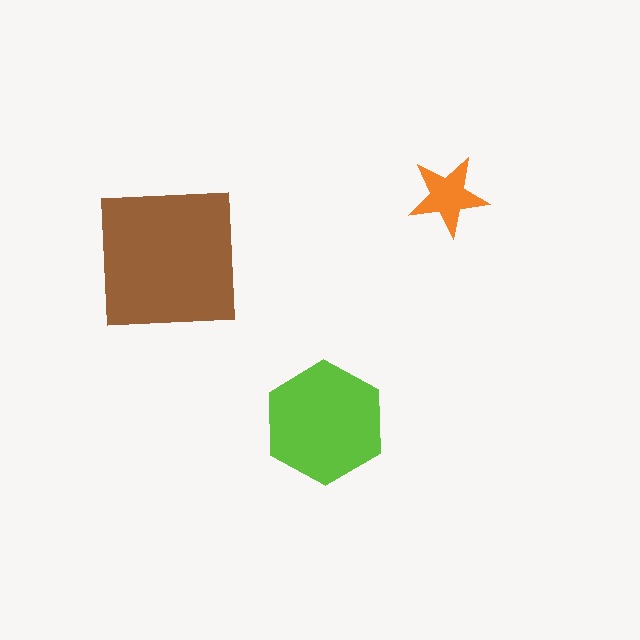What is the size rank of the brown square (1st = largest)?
1st.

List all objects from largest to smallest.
The brown square, the lime hexagon, the orange star.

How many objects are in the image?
There are 3 objects in the image.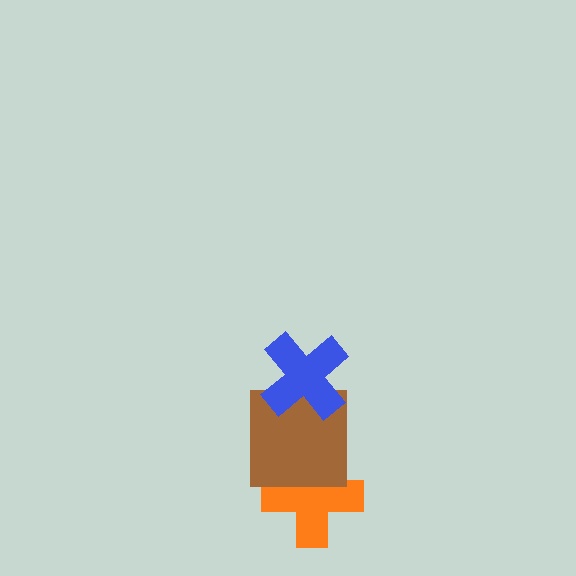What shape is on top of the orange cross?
The brown square is on top of the orange cross.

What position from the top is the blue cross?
The blue cross is 1st from the top.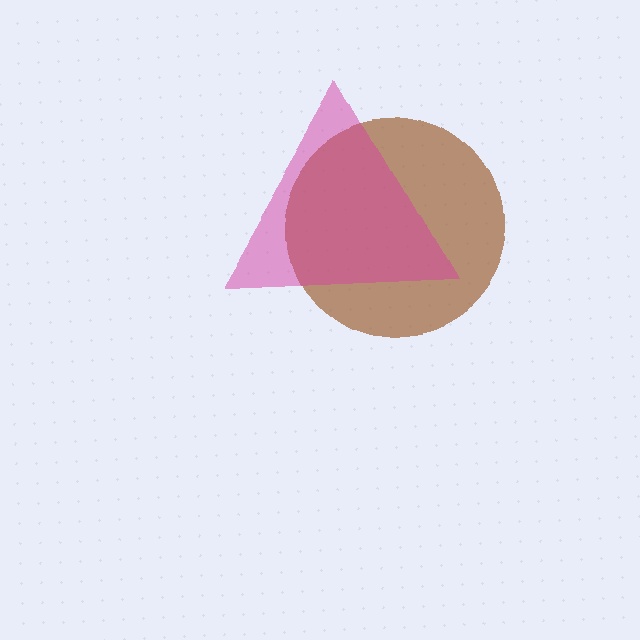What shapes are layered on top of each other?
The layered shapes are: a brown circle, a magenta triangle.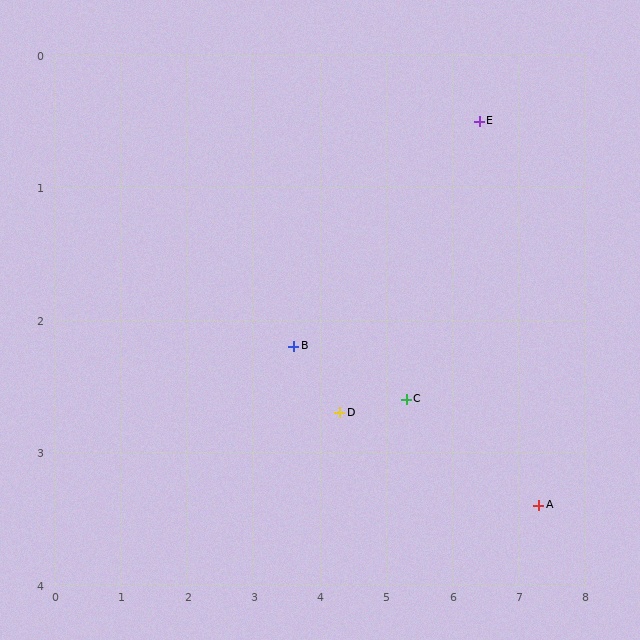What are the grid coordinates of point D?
Point D is at approximately (4.3, 2.7).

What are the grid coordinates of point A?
Point A is at approximately (7.3, 3.4).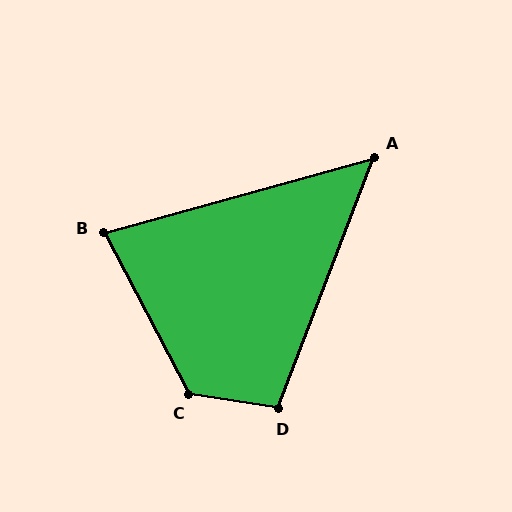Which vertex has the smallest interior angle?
A, at approximately 54 degrees.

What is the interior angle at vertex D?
Approximately 102 degrees (obtuse).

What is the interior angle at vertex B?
Approximately 78 degrees (acute).